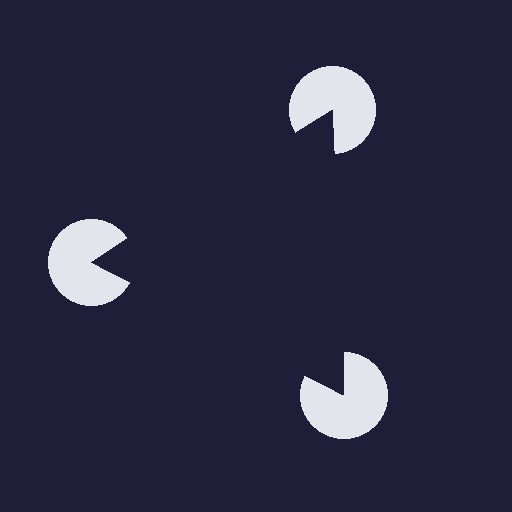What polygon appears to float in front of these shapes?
An illusory triangle — its edges are inferred from the aligned wedge cuts in the pac-man discs, not physically drawn.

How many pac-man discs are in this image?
There are 3 — one at each vertex of the illusory triangle.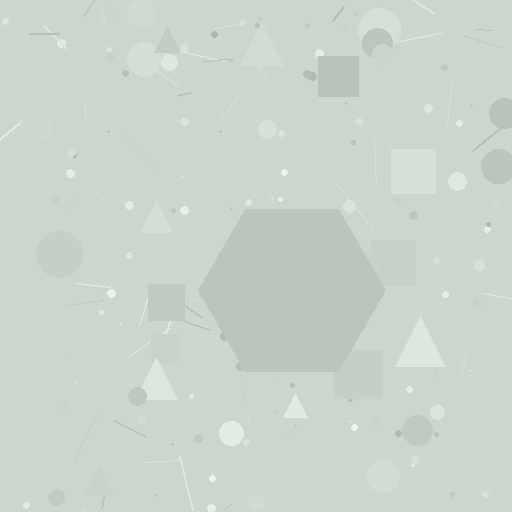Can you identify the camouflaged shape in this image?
The camouflaged shape is a hexagon.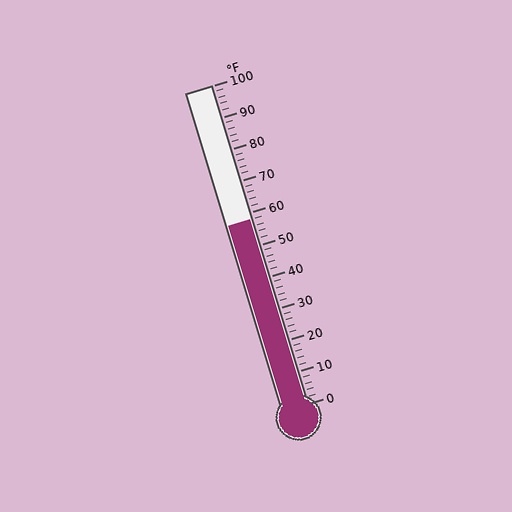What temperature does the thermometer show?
The thermometer shows approximately 58°F.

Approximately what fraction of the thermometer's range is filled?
The thermometer is filled to approximately 60% of its range.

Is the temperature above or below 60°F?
The temperature is below 60°F.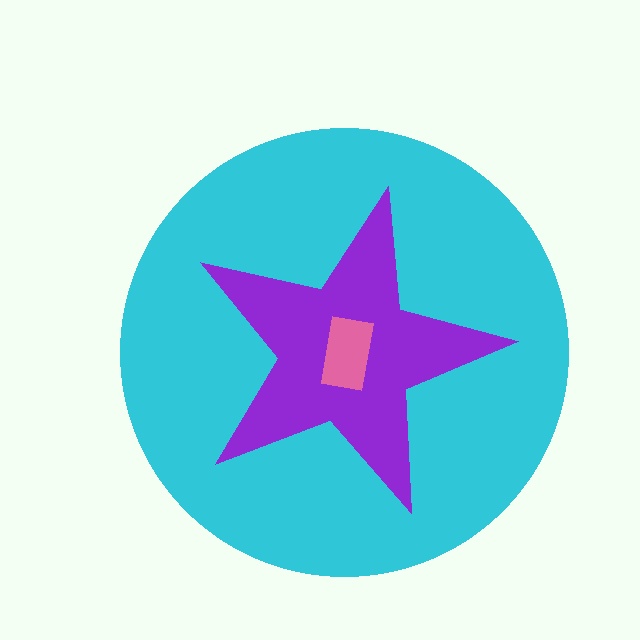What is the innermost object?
The pink rectangle.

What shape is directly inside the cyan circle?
The purple star.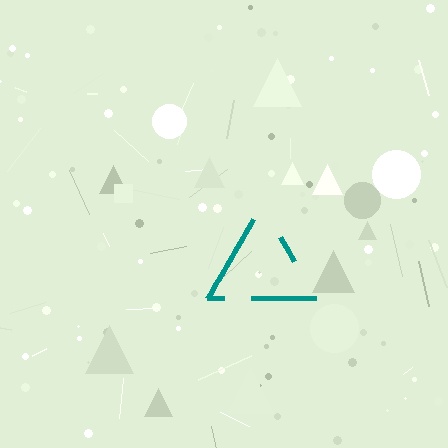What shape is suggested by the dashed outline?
The dashed outline suggests a triangle.